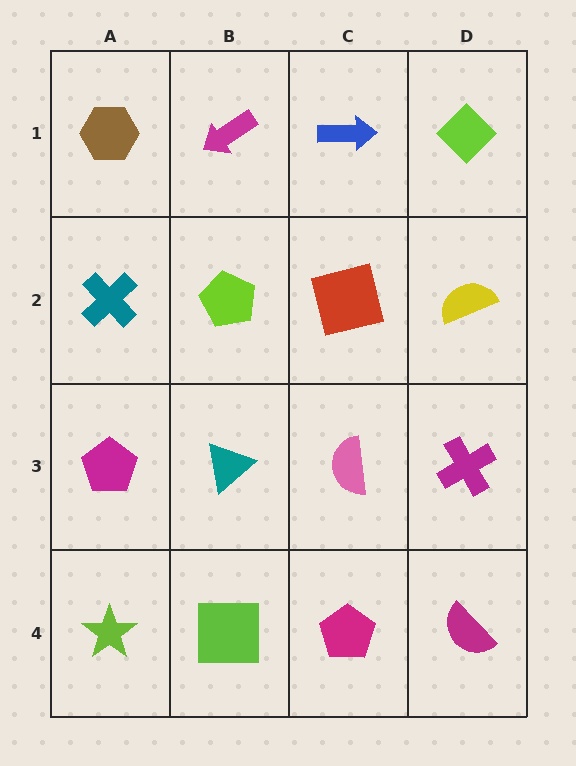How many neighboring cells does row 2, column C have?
4.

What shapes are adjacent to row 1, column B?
A lime pentagon (row 2, column B), a brown hexagon (row 1, column A), a blue arrow (row 1, column C).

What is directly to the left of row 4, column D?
A magenta pentagon.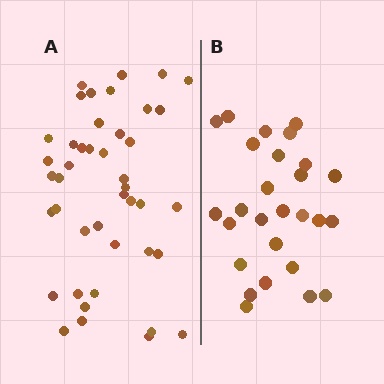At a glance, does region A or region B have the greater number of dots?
Region A (the left region) has more dots.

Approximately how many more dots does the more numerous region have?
Region A has approximately 15 more dots than region B.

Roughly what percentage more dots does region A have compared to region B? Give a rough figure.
About 60% more.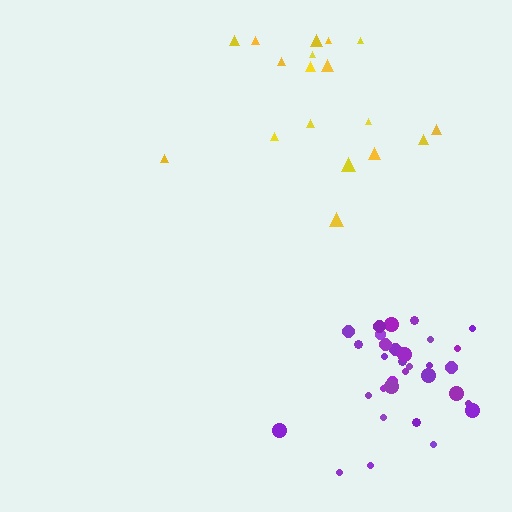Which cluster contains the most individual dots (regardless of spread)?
Purple (32).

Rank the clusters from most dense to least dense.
purple, yellow.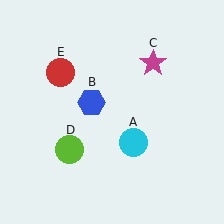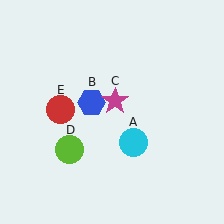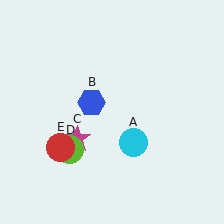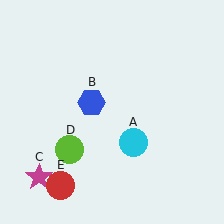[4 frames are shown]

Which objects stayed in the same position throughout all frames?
Cyan circle (object A) and blue hexagon (object B) and lime circle (object D) remained stationary.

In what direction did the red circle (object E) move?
The red circle (object E) moved down.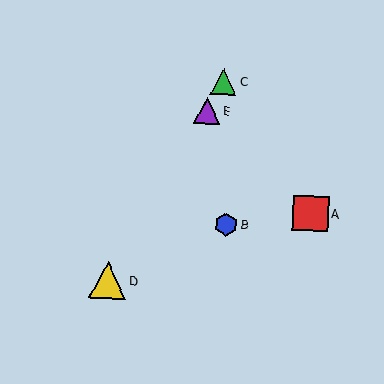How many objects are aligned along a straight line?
3 objects (C, D, E) are aligned along a straight line.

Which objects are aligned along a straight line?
Objects C, D, E are aligned along a straight line.